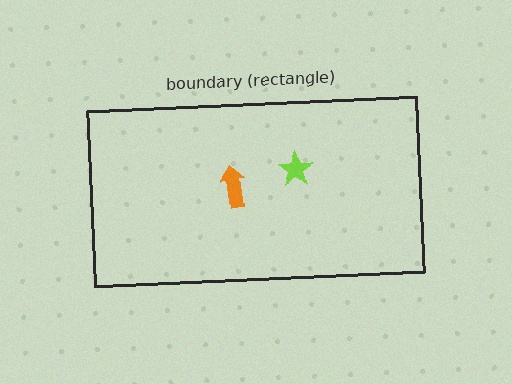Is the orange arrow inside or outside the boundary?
Inside.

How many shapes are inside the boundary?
2 inside, 0 outside.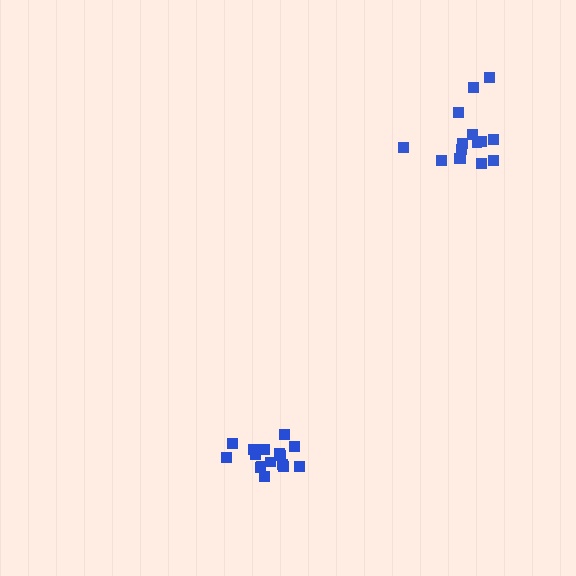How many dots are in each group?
Group 1: 15 dots, Group 2: 16 dots (31 total).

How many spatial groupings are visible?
There are 2 spatial groupings.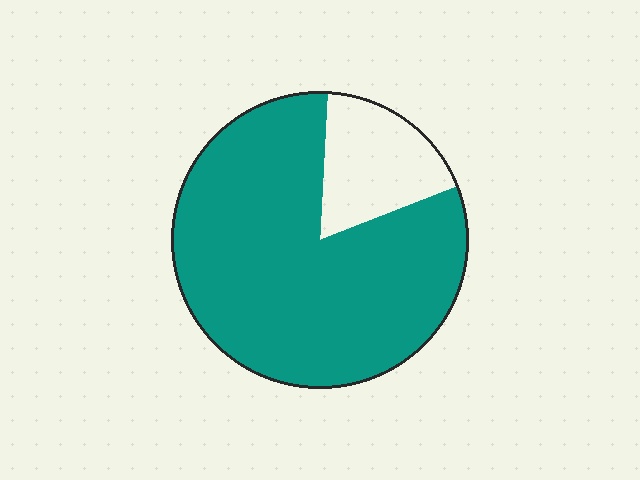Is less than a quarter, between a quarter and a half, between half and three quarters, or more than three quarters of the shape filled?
More than three quarters.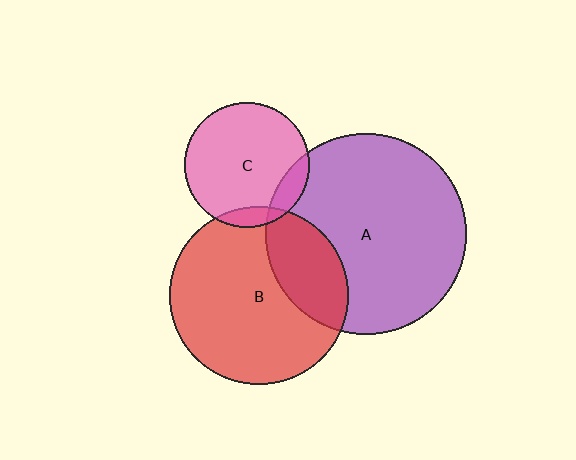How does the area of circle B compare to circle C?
Approximately 2.0 times.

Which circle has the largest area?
Circle A (purple).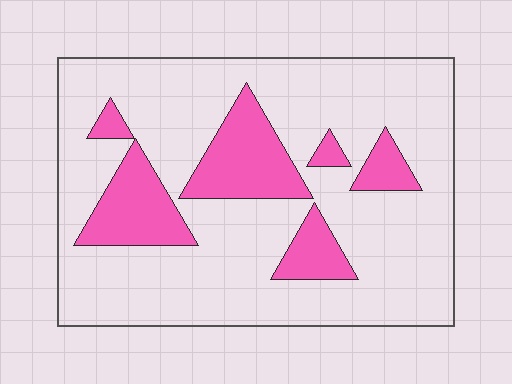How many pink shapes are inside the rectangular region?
6.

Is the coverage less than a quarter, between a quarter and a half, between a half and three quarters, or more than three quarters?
Less than a quarter.